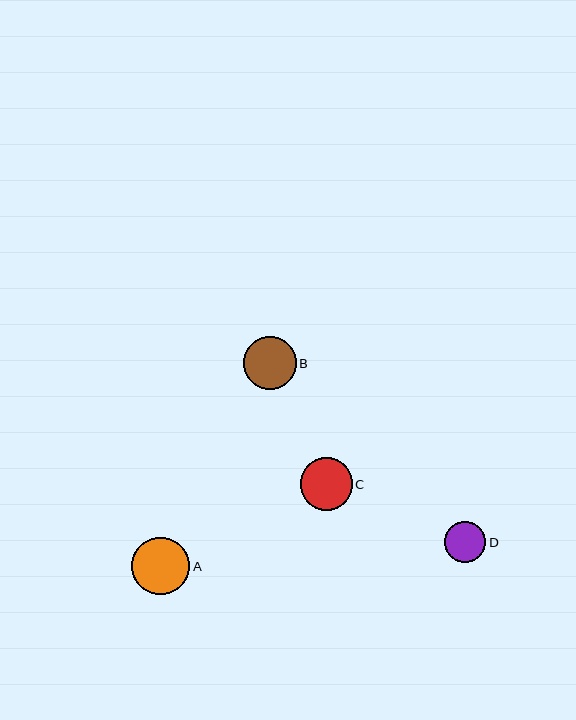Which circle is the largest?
Circle A is the largest with a size of approximately 58 pixels.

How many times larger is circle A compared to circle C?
Circle A is approximately 1.1 times the size of circle C.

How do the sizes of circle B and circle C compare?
Circle B and circle C are approximately the same size.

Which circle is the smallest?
Circle D is the smallest with a size of approximately 41 pixels.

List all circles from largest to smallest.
From largest to smallest: A, B, C, D.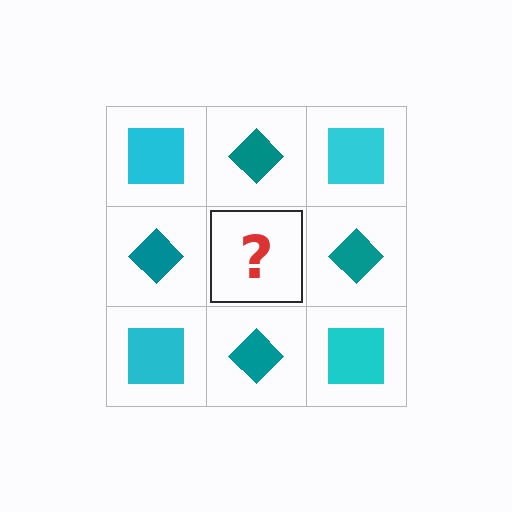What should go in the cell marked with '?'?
The missing cell should contain a cyan square.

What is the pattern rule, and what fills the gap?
The rule is that it alternates cyan square and teal diamond in a checkerboard pattern. The gap should be filled with a cyan square.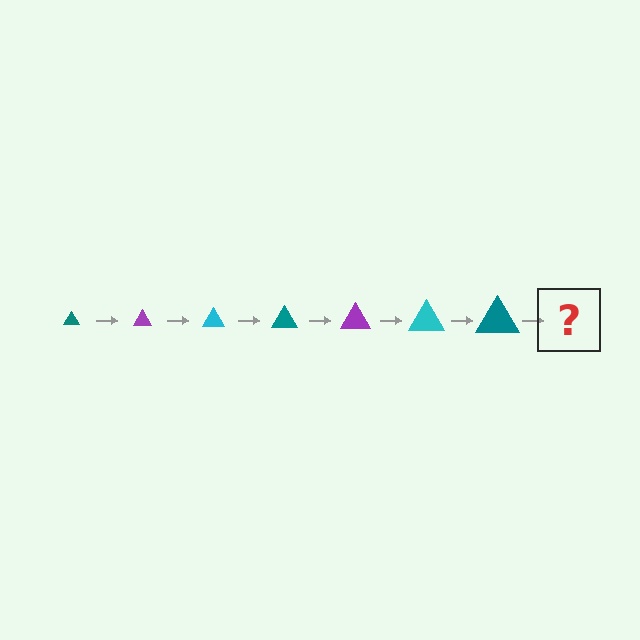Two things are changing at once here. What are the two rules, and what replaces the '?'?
The two rules are that the triangle grows larger each step and the color cycles through teal, purple, and cyan. The '?' should be a purple triangle, larger than the previous one.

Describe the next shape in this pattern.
It should be a purple triangle, larger than the previous one.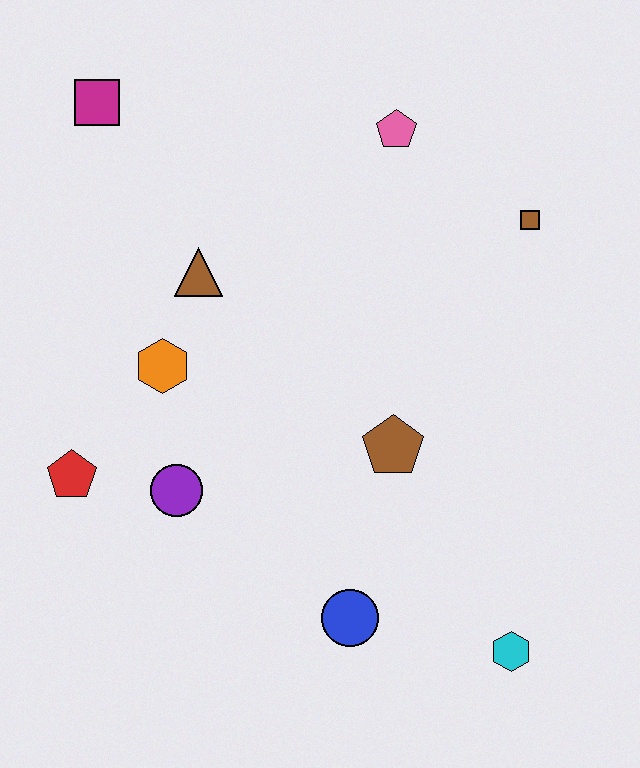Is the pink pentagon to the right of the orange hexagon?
Yes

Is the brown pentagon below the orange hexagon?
Yes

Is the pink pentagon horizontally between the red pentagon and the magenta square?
No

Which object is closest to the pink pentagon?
The brown square is closest to the pink pentagon.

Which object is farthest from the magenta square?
The cyan hexagon is farthest from the magenta square.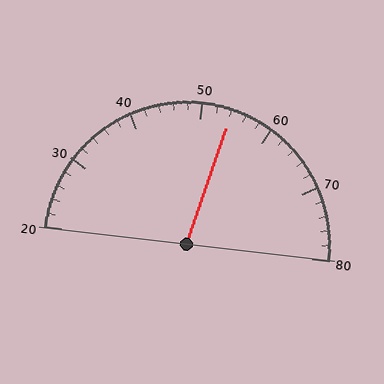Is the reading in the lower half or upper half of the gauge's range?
The reading is in the upper half of the range (20 to 80).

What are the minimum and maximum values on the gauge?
The gauge ranges from 20 to 80.